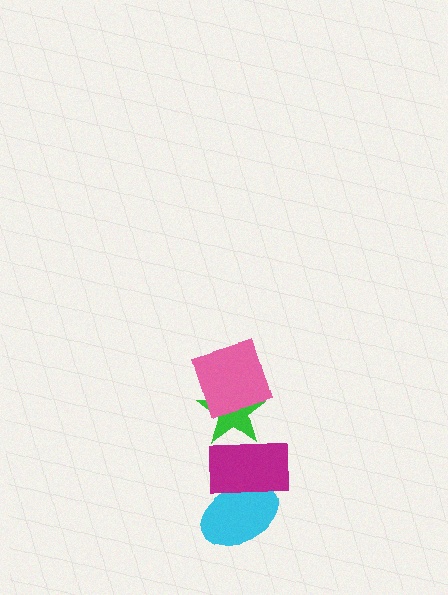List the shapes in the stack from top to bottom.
From top to bottom: the pink square, the green star, the magenta rectangle, the cyan ellipse.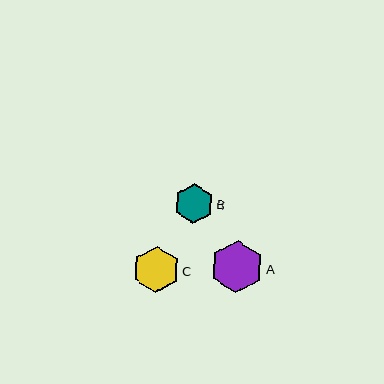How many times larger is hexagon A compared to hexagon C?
Hexagon A is approximately 1.1 times the size of hexagon C.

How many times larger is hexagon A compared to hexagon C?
Hexagon A is approximately 1.1 times the size of hexagon C.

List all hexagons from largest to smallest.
From largest to smallest: A, C, B.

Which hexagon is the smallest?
Hexagon B is the smallest with a size of approximately 40 pixels.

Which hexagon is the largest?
Hexagon A is the largest with a size of approximately 52 pixels.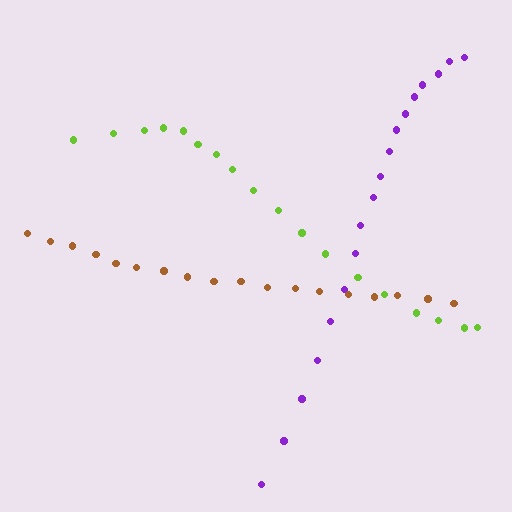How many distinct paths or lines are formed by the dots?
There are 3 distinct paths.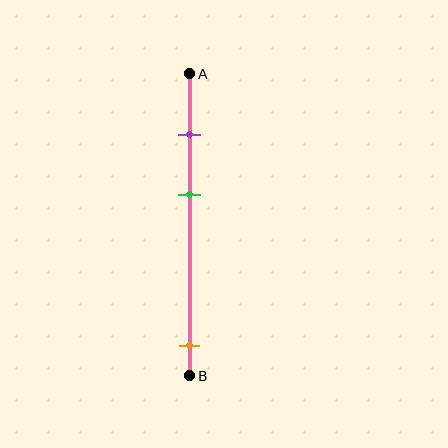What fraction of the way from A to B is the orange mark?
The orange mark is approximately 90% (0.9) of the way from A to B.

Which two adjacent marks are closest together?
The purple and green marks are the closest adjacent pair.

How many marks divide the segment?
There are 3 marks dividing the segment.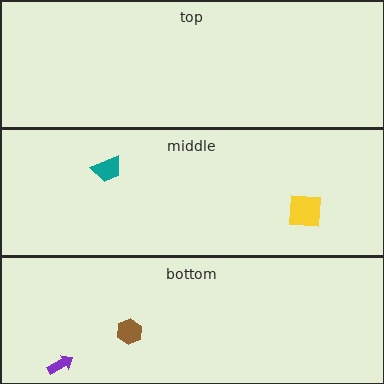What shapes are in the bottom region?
The purple arrow, the brown hexagon.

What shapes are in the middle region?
The teal trapezoid, the yellow square.